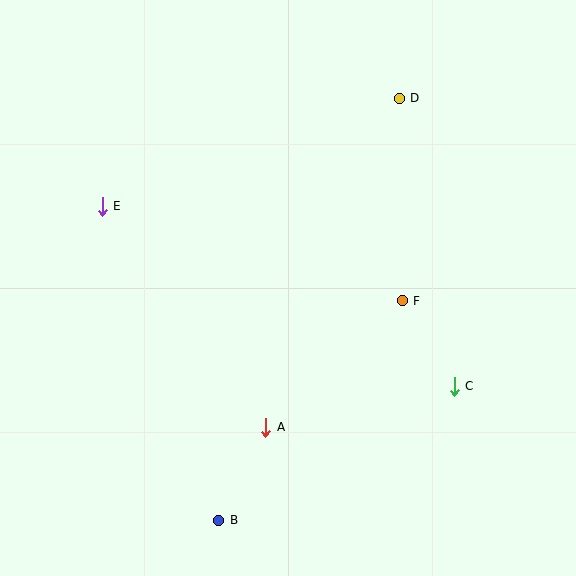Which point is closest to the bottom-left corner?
Point B is closest to the bottom-left corner.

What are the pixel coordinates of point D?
Point D is at (399, 98).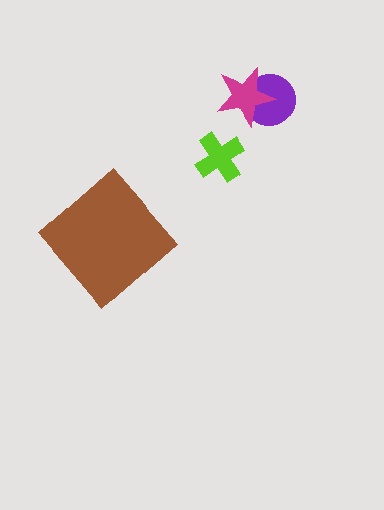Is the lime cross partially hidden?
No, no other shape covers it.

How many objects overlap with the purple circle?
1 object overlaps with the purple circle.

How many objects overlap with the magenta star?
1 object overlaps with the magenta star.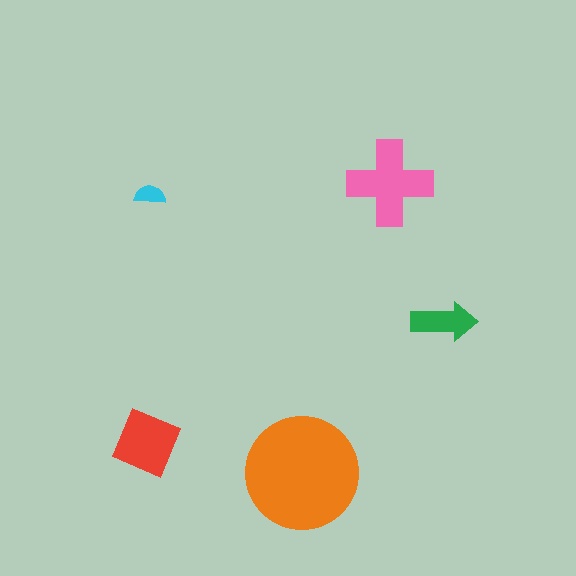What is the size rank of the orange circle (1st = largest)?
1st.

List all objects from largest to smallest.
The orange circle, the pink cross, the red diamond, the green arrow, the cyan semicircle.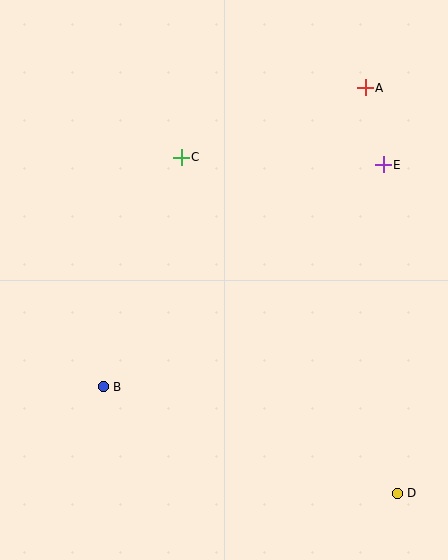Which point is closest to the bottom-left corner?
Point B is closest to the bottom-left corner.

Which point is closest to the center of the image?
Point C at (181, 157) is closest to the center.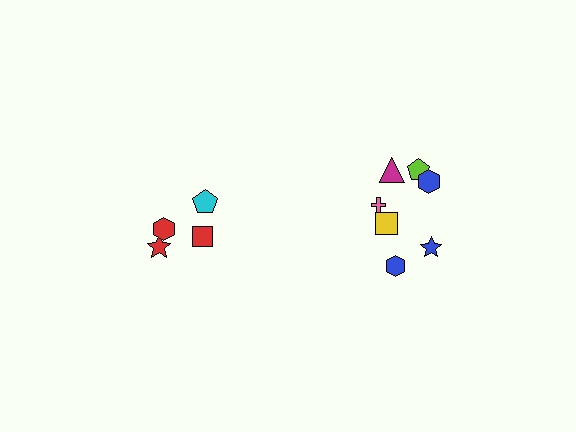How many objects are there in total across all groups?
There are 11 objects.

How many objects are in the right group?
There are 7 objects.